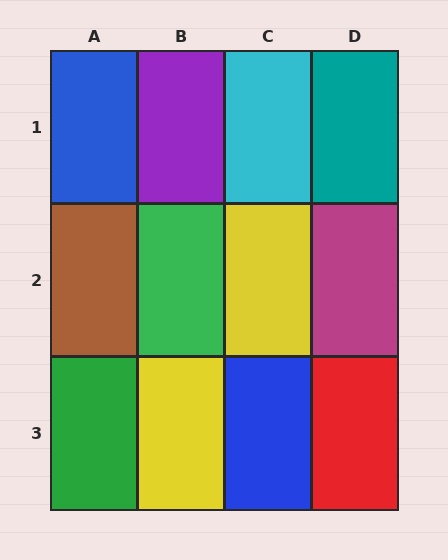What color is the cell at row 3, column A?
Green.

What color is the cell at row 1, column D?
Teal.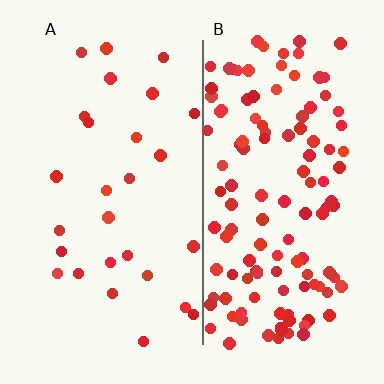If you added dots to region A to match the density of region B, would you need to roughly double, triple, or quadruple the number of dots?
Approximately quadruple.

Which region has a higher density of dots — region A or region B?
B (the right).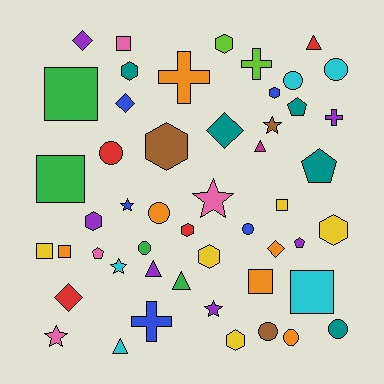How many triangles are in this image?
There are 5 triangles.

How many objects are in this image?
There are 50 objects.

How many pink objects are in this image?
There are 4 pink objects.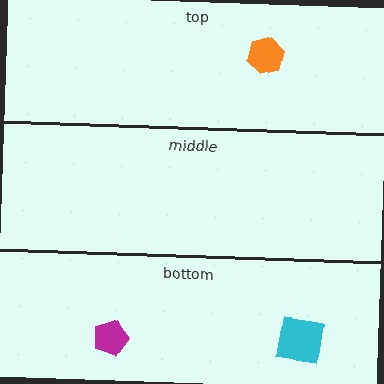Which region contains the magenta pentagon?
The bottom region.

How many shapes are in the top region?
1.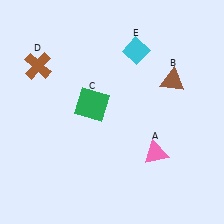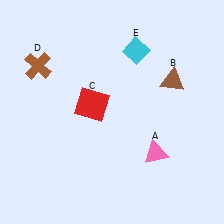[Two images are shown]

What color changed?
The square (C) changed from green in Image 1 to red in Image 2.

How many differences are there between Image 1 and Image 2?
There is 1 difference between the two images.